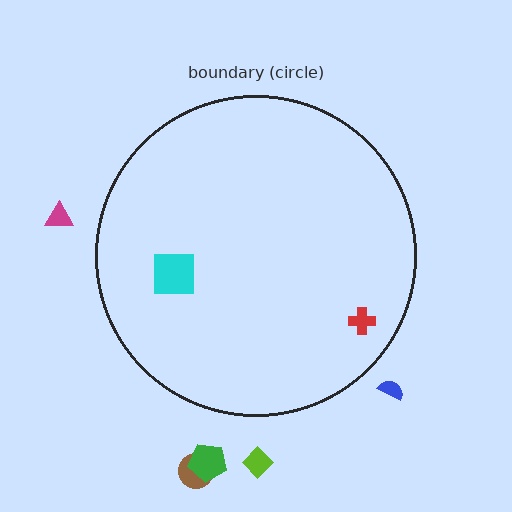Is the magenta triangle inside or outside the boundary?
Outside.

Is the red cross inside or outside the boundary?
Inside.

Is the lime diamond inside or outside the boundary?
Outside.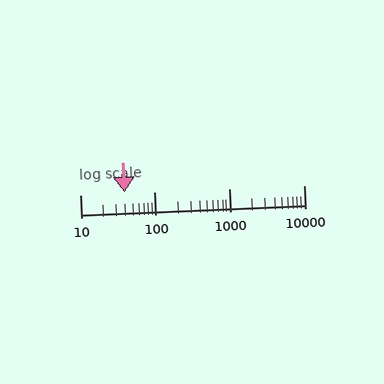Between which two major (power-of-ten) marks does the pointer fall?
The pointer is between 10 and 100.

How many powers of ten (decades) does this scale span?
The scale spans 3 decades, from 10 to 10000.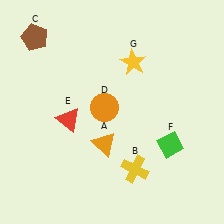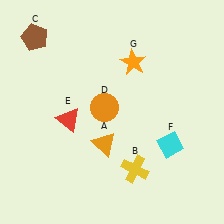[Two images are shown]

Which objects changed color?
F changed from green to cyan. G changed from yellow to orange.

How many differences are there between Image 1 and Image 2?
There are 2 differences between the two images.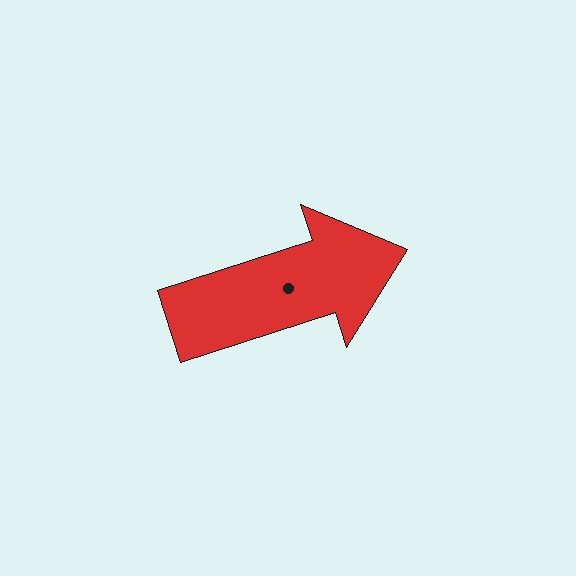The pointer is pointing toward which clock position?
Roughly 2 o'clock.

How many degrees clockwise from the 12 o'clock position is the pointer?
Approximately 72 degrees.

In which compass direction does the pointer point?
East.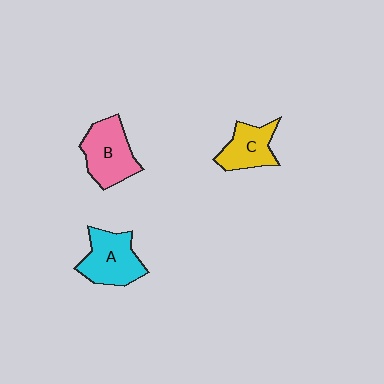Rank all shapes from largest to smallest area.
From largest to smallest: B (pink), A (cyan), C (yellow).